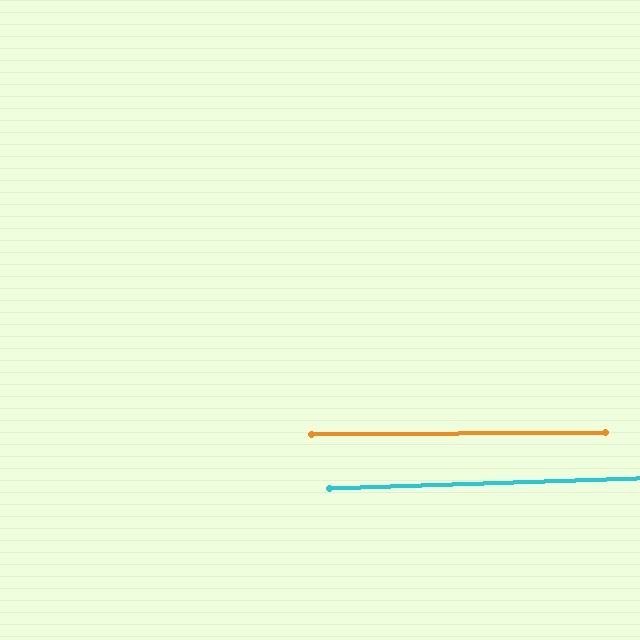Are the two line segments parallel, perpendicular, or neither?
Parallel — their directions differ by only 1.6°.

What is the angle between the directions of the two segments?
Approximately 2 degrees.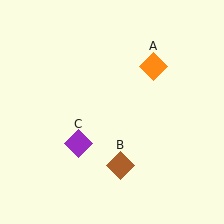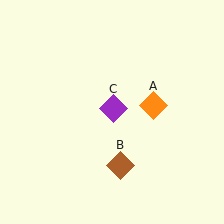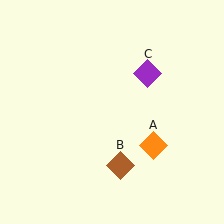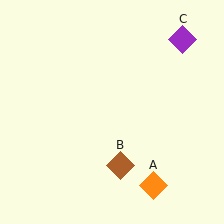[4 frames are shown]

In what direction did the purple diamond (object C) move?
The purple diamond (object C) moved up and to the right.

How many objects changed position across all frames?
2 objects changed position: orange diamond (object A), purple diamond (object C).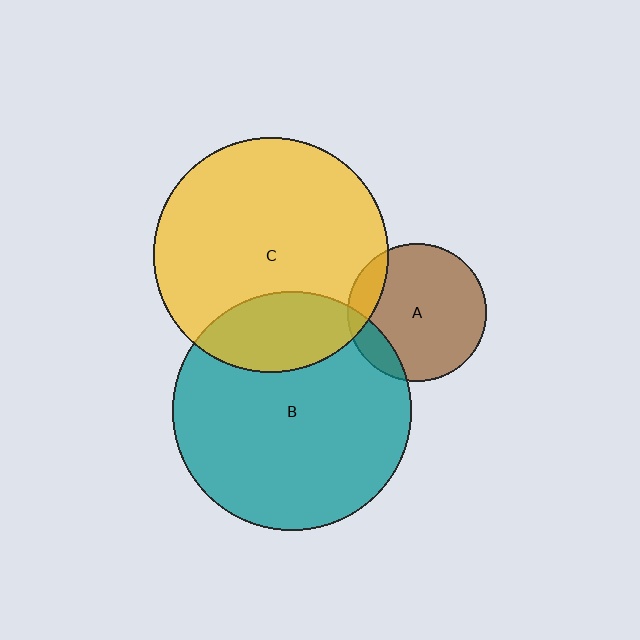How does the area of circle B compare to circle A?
Approximately 3.0 times.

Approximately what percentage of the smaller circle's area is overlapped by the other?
Approximately 15%.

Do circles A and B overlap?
Yes.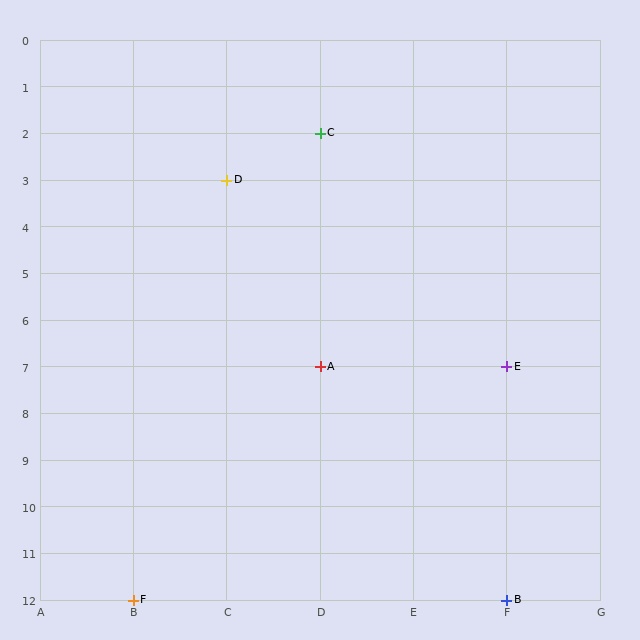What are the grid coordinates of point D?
Point D is at grid coordinates (C, 3).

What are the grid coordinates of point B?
Point B is at grid coordinates (F, 12).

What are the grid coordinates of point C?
Point C is at grid coordinates (D, 2).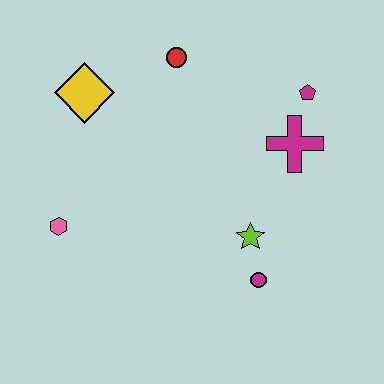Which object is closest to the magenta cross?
The magenta pentagon is closest to the magenta cross.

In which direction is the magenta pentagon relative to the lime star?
The magenta pentagon is above the lime star.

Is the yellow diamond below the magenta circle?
No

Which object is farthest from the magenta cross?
The pink hexagon is farthest from the magenta cross.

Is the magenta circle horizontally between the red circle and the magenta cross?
Yes